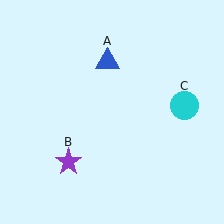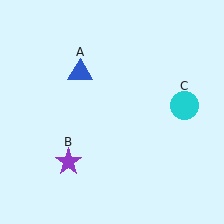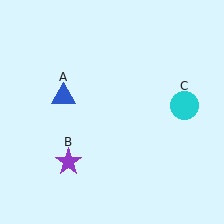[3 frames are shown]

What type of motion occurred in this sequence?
The blue triangle (object A) rotated counterclockwise around the center of the scene.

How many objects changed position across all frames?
1 object changed position: blue triangle (object A).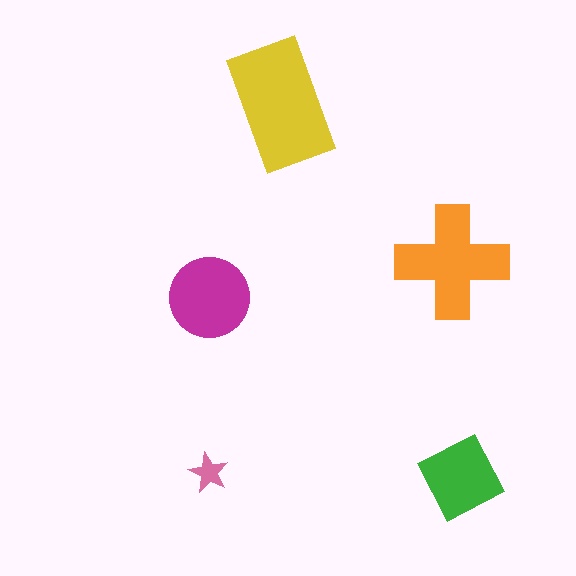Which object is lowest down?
The green diamond is bottommost.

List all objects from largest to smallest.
The yellow rectangle, the orange cross, the magenta circle, the green diamond, the pink star.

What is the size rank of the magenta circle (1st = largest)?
3rd.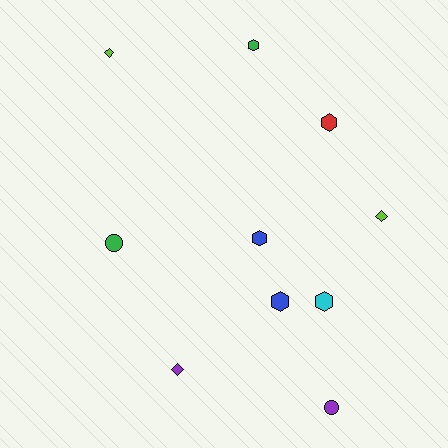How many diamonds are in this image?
There are 3 diamonds.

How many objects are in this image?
There are 10 objects.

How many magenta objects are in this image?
There are no magenta objects.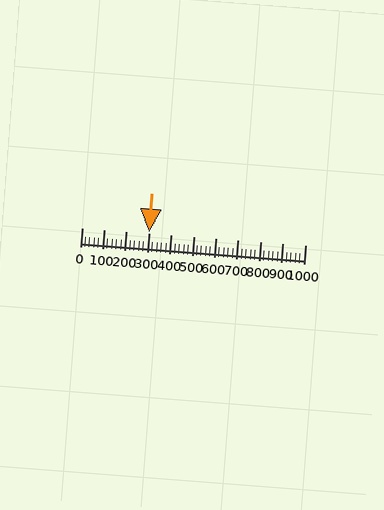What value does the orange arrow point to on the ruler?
The orange arrow points to approximately 300.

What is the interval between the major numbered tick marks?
The major tick marks are spaced 100 units apart.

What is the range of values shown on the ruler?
The ruler shows values from 0 to 1000.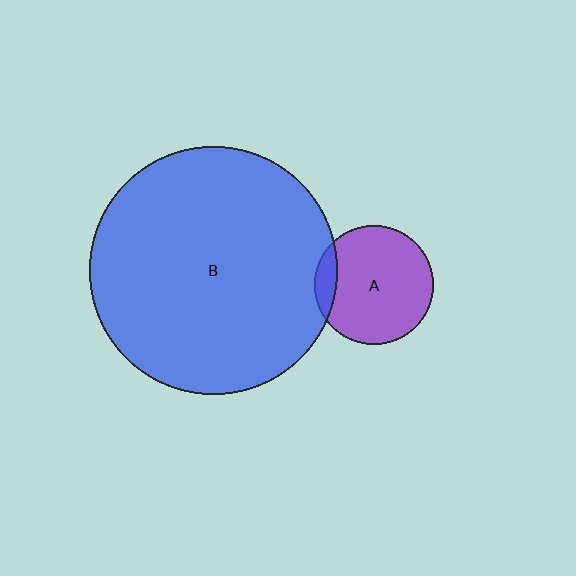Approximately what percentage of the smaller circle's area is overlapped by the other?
Approximately 10%.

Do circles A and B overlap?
Yes.